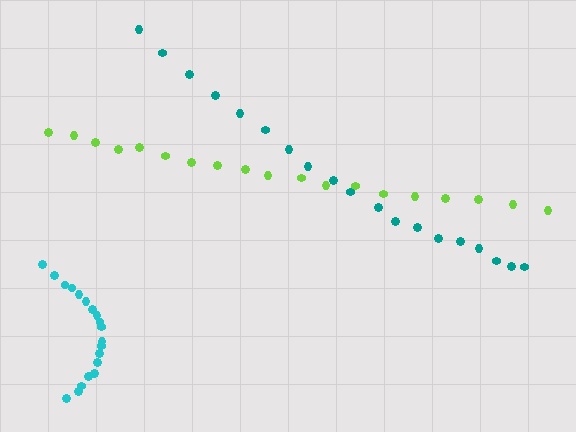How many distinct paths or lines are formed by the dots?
There are 3 distinct paths.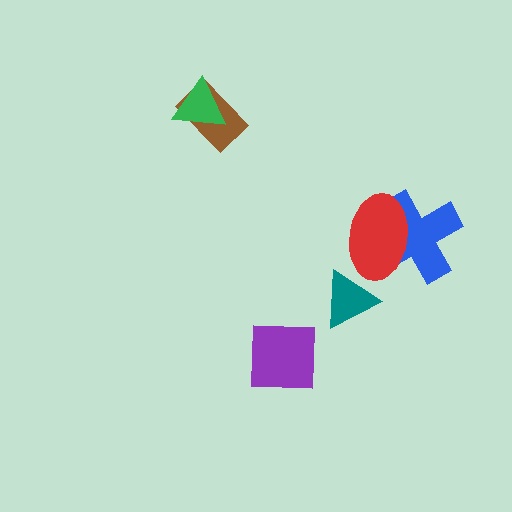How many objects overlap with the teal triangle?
1 object overlaps with the teal triangle.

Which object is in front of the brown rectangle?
The green triangle is in front of the brown rectangle.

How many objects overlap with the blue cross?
1 object overlaps with the blue cross.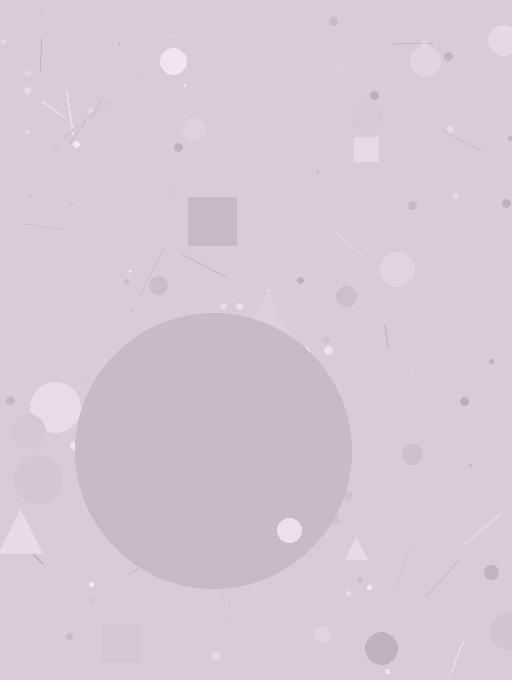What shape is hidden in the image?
A circle is hidden in the image.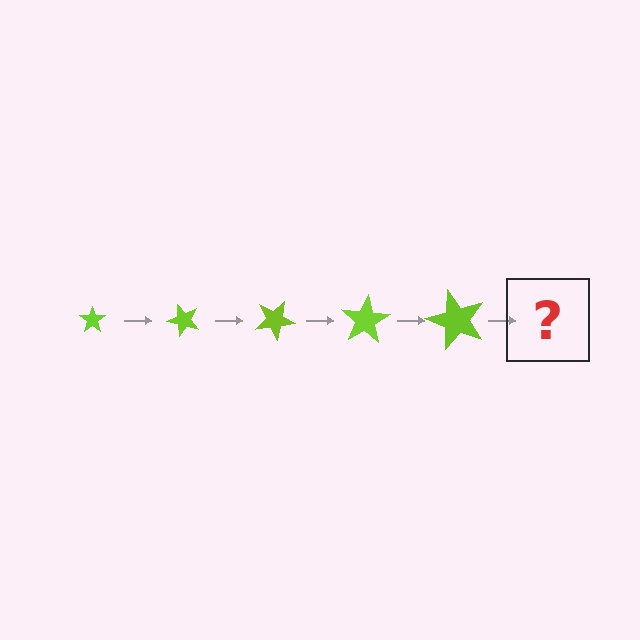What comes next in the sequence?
The next element should be a star, larger than the previous one and rotated 250 degrees from the start.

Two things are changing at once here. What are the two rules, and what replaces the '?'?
The two rules are that the star grows larger each step and it rotates 50 degrees each step. The '?' should be a star, larger than the previous one and rotated 250 degrees from the start.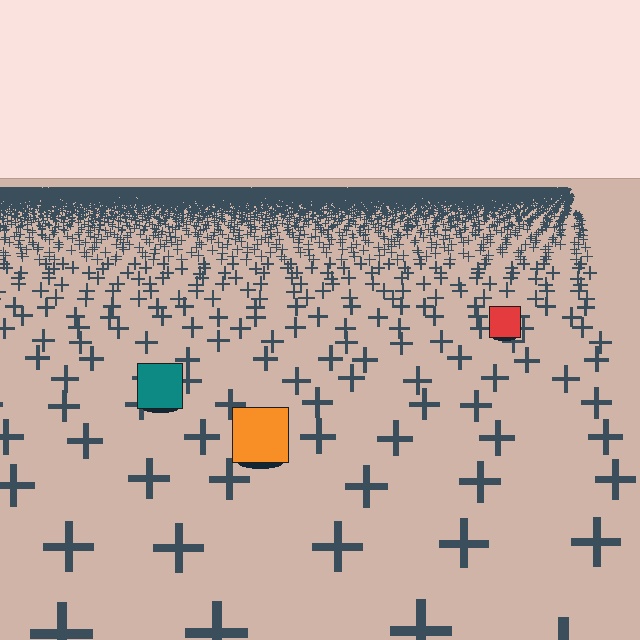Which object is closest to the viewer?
The orange square is closest. The texture marks near it are larger and more spread out.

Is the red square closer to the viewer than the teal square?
No. The teal square is closer — you can tell from the texture gradient: the ground texture is coarser near it.